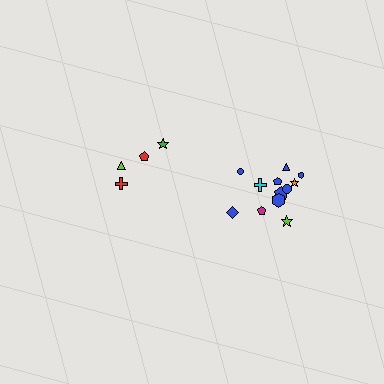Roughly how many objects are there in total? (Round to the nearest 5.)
Roughly 15 objects in total.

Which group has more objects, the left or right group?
The right group.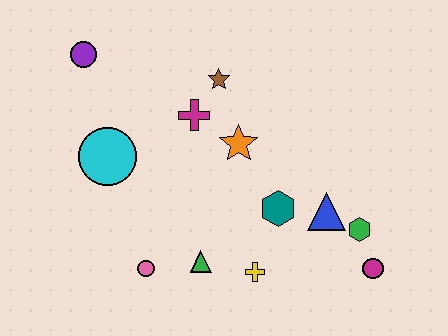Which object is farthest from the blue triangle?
The purple circle is farthest from the blue triangle.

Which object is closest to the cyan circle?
The magenta cross is closest to the cyan circle.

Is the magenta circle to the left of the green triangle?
No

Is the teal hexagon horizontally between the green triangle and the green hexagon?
Yes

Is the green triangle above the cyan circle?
No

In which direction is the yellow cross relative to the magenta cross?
The yellow cross is below the magenta cross.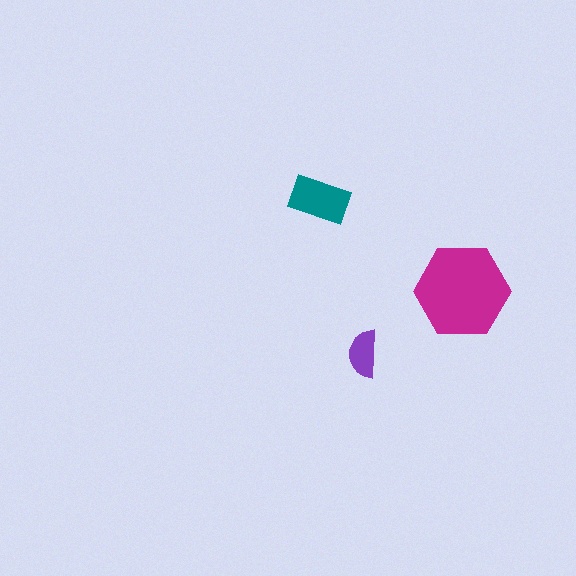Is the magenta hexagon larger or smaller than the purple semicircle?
Larger.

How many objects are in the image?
There are 3 objects in the image.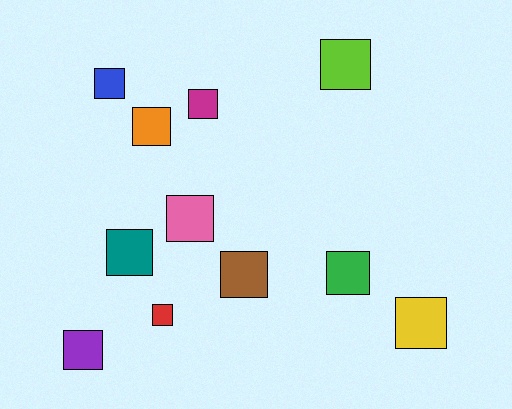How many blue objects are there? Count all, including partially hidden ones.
There is 1 blue object.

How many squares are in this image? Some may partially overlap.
There are 11 squares.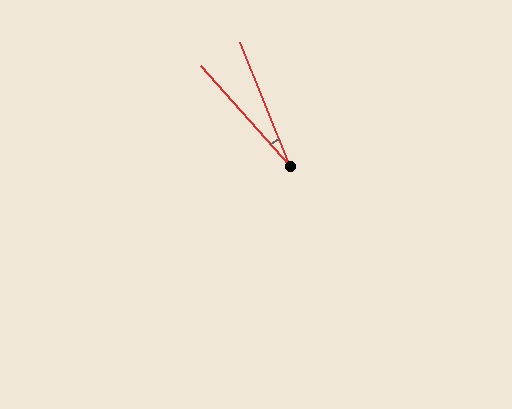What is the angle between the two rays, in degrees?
Approximately 19 degrees.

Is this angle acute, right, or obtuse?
It is acute.